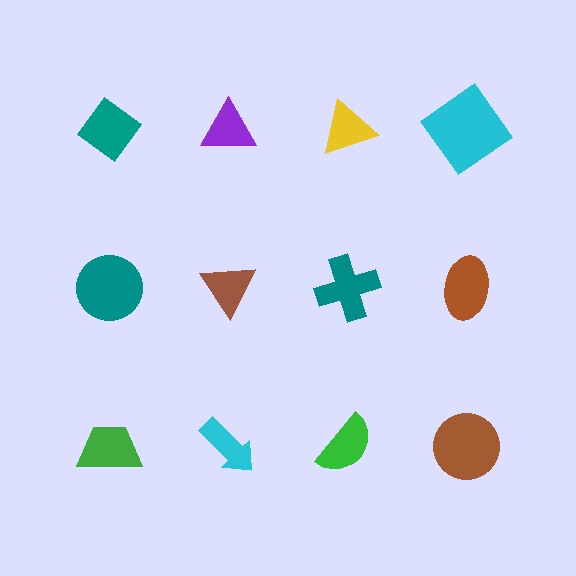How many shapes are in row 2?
4 shapes.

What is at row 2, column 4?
A brown ellipse.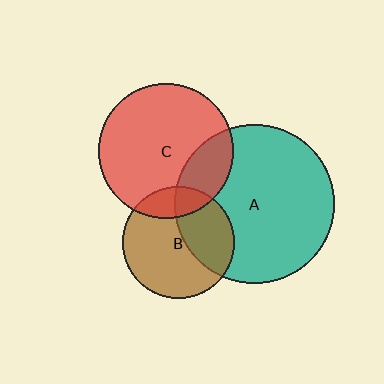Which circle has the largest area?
Circle A (teal).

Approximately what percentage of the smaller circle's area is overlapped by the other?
Approximately 20%.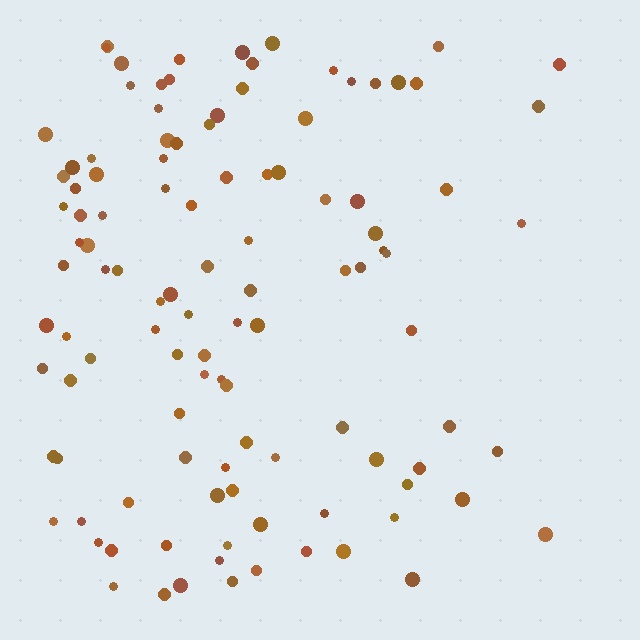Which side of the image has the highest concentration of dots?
The left.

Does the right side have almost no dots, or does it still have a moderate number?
Still a moderate number, just noticeably fewer than the left.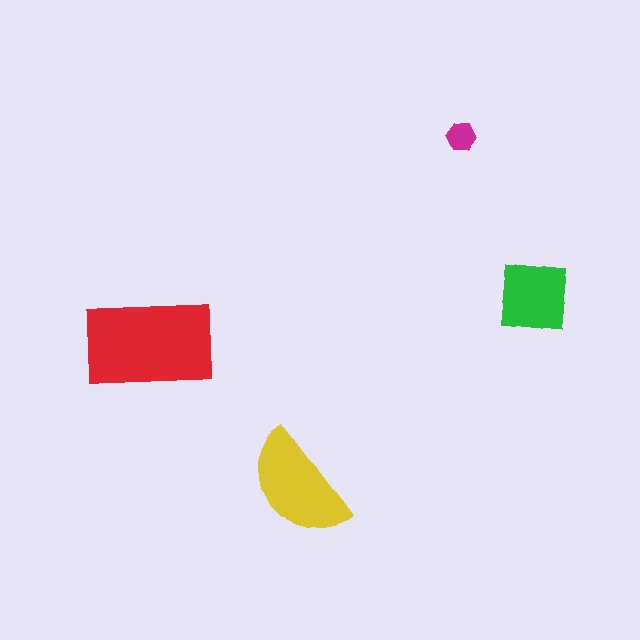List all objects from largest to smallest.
The red rectangle, the yellow semicircle, the green square, the magenta hexagon.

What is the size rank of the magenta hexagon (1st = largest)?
4th.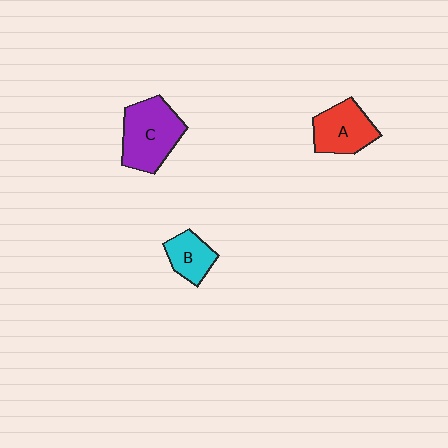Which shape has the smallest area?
Shape B (cyan).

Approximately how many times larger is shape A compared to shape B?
Approximately 1.5 times.